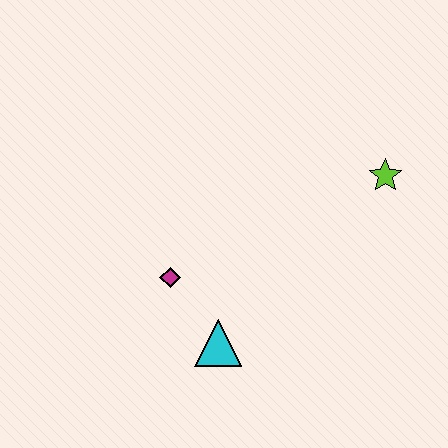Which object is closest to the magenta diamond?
The cyan triangle is closest to the magenta diamond.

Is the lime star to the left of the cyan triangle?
No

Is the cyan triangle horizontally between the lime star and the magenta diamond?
Yes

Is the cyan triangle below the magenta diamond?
Yes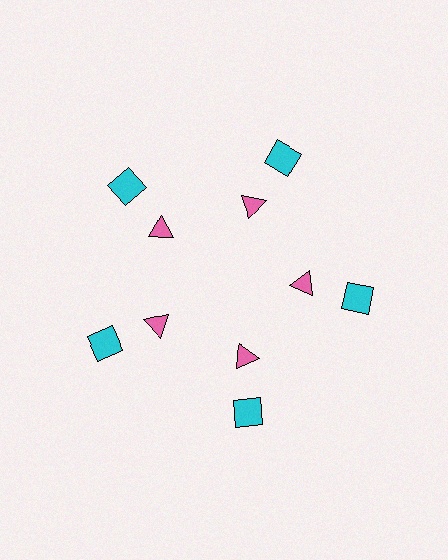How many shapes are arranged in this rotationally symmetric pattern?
There are 10 shapes, arranged in 5 groups of 2.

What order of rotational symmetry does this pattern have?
This pattern has 5-fold rotational symmetry.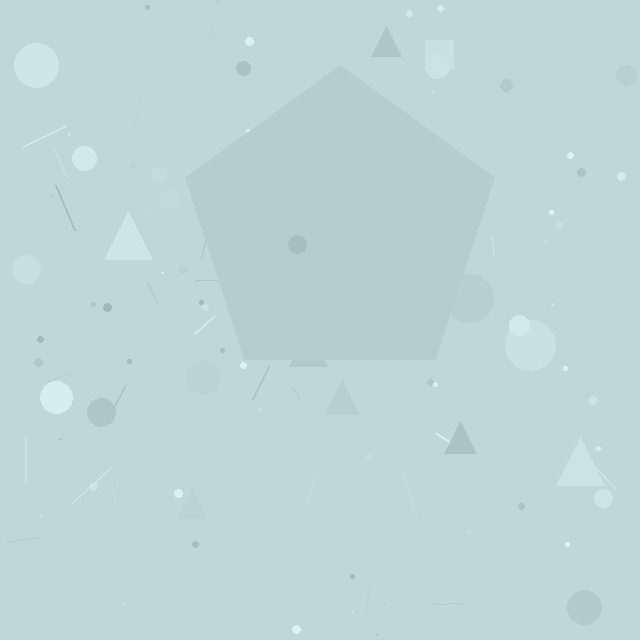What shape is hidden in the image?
A pentagon is hidden in the image.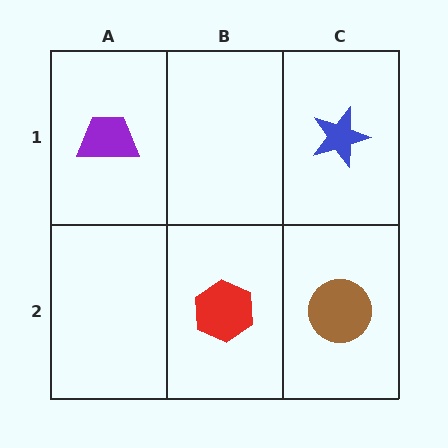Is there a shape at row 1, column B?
No, that cell is empty.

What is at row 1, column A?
A purple trapezoid.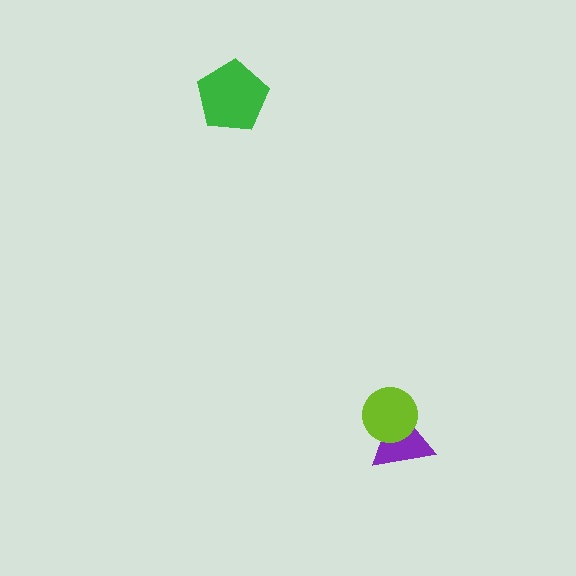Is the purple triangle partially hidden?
Yes, it is partially covered by another shape.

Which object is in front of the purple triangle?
The lime circle is in front of the purple triangle.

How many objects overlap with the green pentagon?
0 objects overlap with the green pentagon.